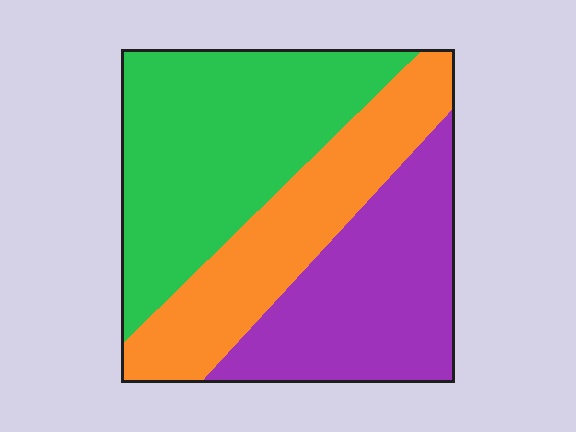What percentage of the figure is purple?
Purple takes up about one third (1/3) of the figure.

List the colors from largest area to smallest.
From largest to smallest: green, purple, orange.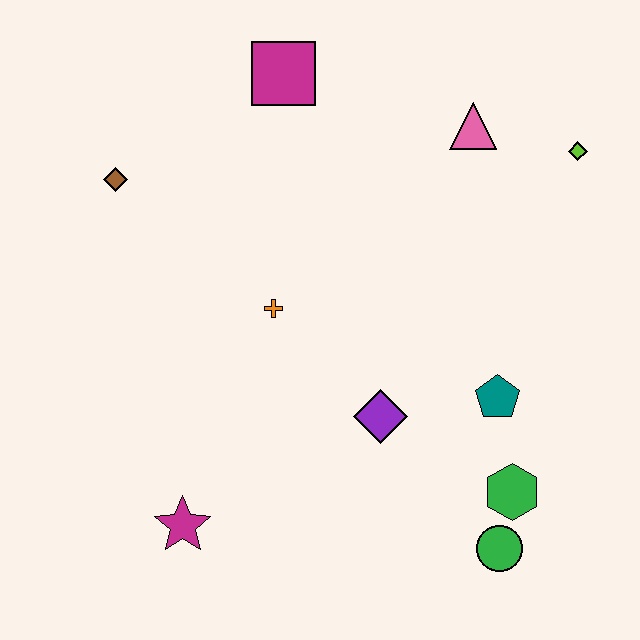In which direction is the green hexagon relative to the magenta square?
The green hexagon is below the magenta square.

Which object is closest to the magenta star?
The purple diamond is closest to the magenta star.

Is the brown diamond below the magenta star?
No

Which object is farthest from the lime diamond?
The magenta star is farthest from the lime diamond.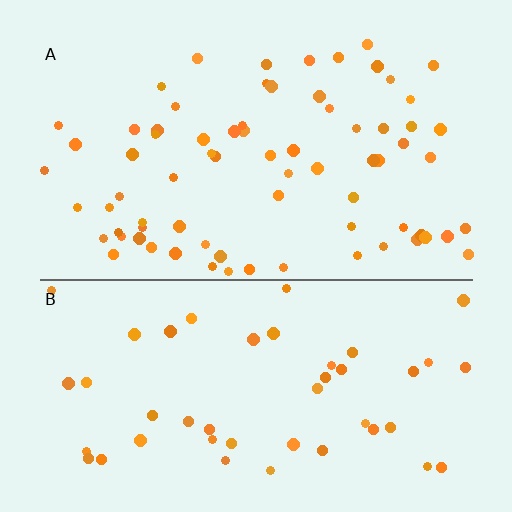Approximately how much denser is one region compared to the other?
Approximately 1.6× — region A over region B.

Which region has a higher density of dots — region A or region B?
A (the top).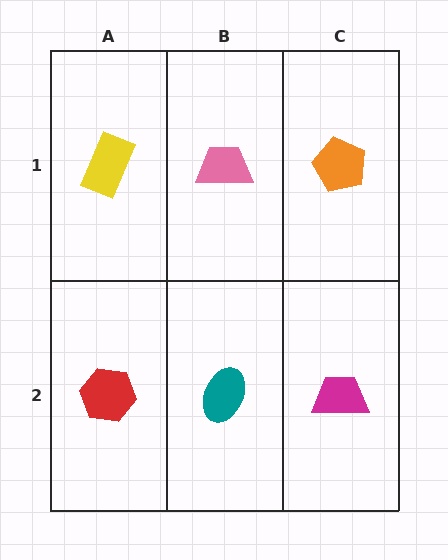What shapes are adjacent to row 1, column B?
A teal ellipse (row 2, column B), a yellow rectangle (row 1, column A), an orange pentagon (row 1, column C).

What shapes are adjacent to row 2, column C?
An orange pentagon (row 1, column C), a teal ellipse (row 2, column B).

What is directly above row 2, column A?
A yellow rectangle.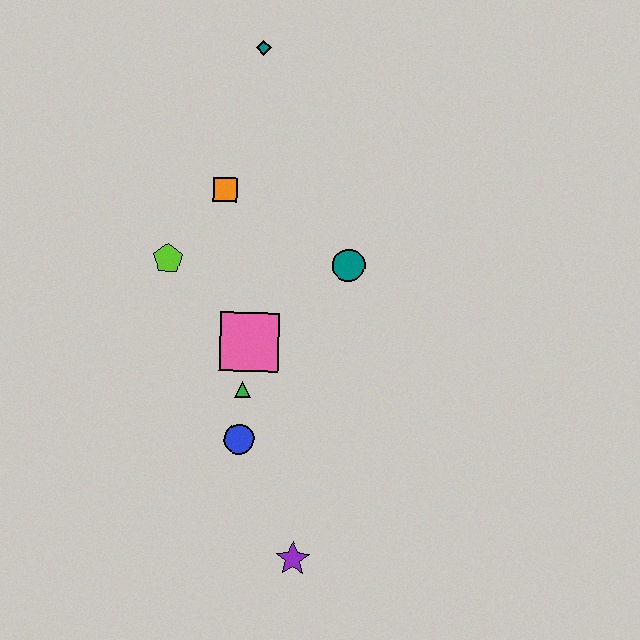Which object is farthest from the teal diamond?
The purple star is farthest from the teal diamond.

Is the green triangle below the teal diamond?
Yes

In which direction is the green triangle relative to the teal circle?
The green triangle is below the teal circle.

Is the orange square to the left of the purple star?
Yes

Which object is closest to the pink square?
The green triangle is closest to the pink square.